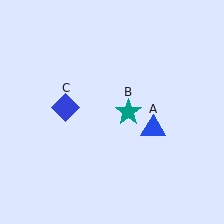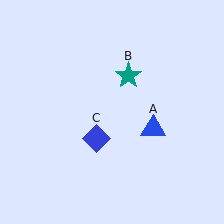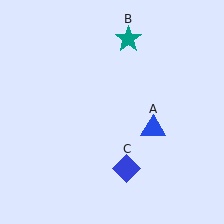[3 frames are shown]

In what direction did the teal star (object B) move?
The teal star (object B) moved up.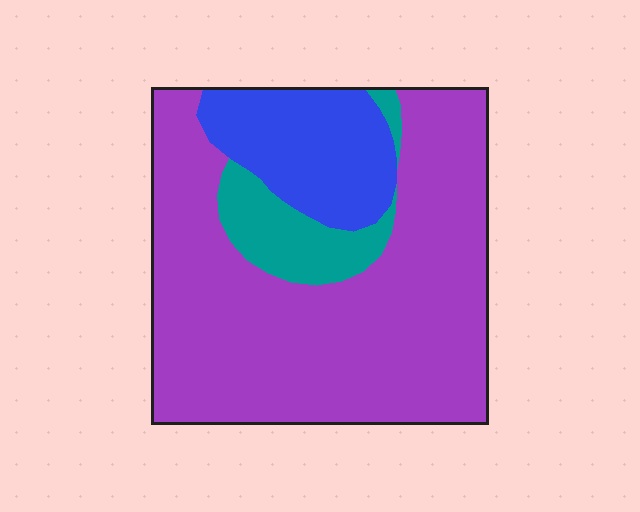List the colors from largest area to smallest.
From largest to smallest: purple, blue, teal.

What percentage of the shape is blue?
Blue takes up between a sixth and a third of the shape.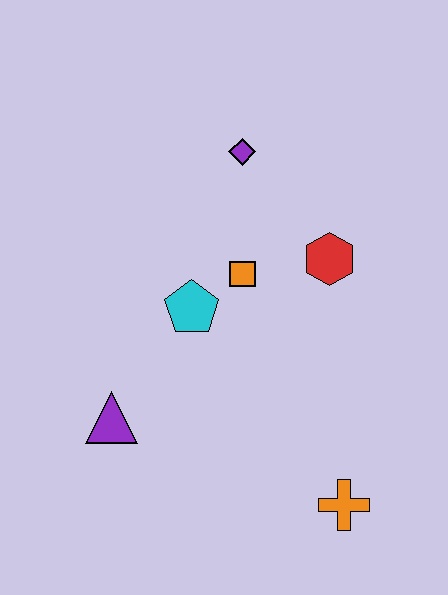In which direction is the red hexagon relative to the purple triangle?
The red hexagon is to the right of the purple triangle.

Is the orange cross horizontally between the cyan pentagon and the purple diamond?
No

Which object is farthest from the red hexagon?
The purple triangle is farthest from the red hexagon.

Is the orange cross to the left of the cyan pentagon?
No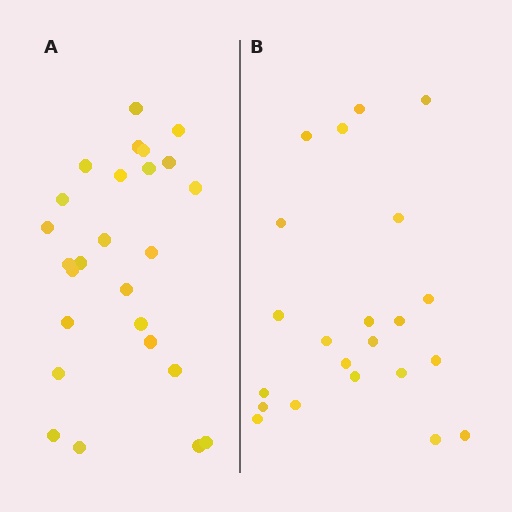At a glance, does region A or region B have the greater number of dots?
Region A (the left region) has more dots.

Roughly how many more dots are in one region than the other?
Region A has about 4 more dots than region B.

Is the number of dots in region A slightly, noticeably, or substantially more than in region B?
Region A has only slightly more — the two regions are fairly close. The ratio is roughly 1.2 to 1.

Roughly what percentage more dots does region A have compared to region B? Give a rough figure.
About 20% more.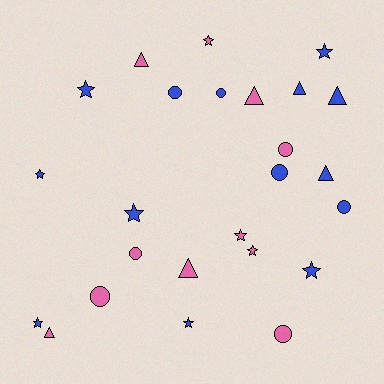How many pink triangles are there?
There are 4 pink triangles.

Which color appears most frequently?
Blue, with 14 objects.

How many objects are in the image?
There are 25 objects.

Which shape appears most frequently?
Star, with 10 objects.